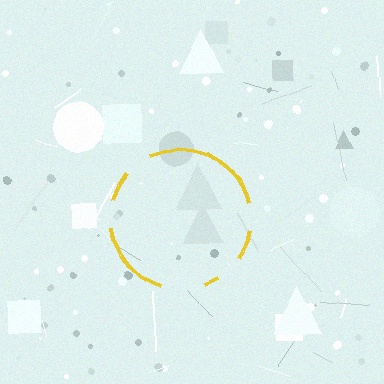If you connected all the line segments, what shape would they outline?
They would outline a circle.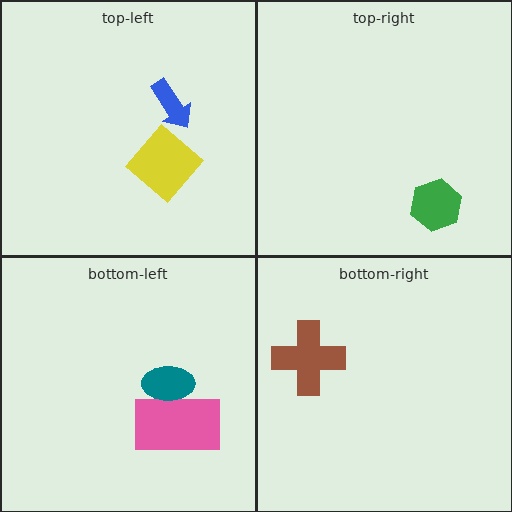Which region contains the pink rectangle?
The bottom-left region.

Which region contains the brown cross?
The bottom-right region.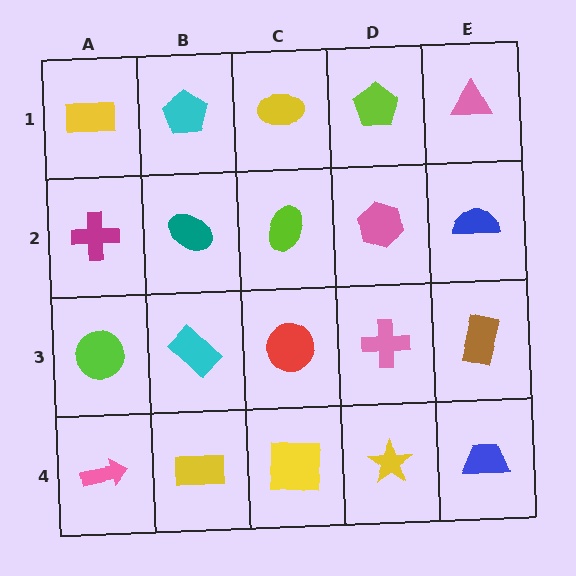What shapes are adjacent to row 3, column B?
A teal ellipse (row 2, column B), a yellow rectangle (row 4, column B), a lime circle (row 3, column A), a red circle (row 3, column C).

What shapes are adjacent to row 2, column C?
A yellow ellipse (row 1, column C), a red circle (row 3, column C), a teal ellipse (row 2, column B), a pink hexagon (row 2, column D).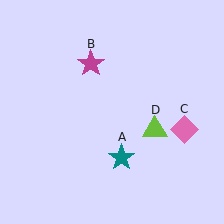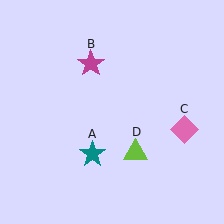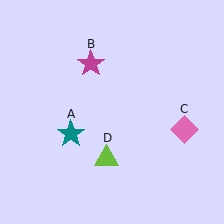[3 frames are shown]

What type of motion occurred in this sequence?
The teal star (object A), lime triangle (object D) rotated clockwise around the center of the scene.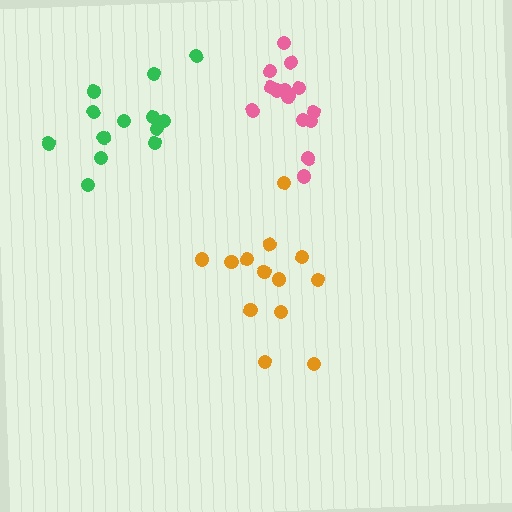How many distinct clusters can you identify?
There are 3 distinct clusters.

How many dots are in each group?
Group 1: 13 dots, Group 2: 13 dots, Group 3: 14 dots (40 total).